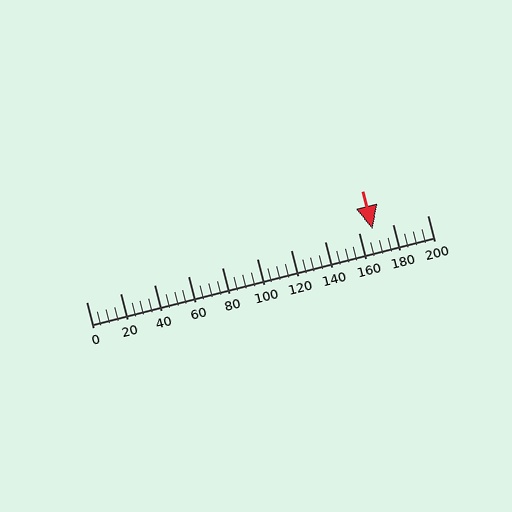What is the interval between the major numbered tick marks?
The major tick marks are spaced 20 units apart.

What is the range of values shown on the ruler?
The ruler shows values from 0 to 200.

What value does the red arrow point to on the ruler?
The red arrow points to approximately 168.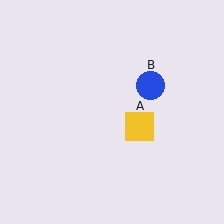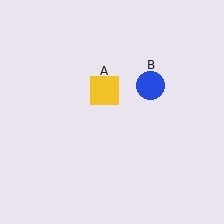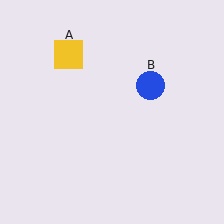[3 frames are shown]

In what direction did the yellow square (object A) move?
The yellow square (object A) moved up and to the left.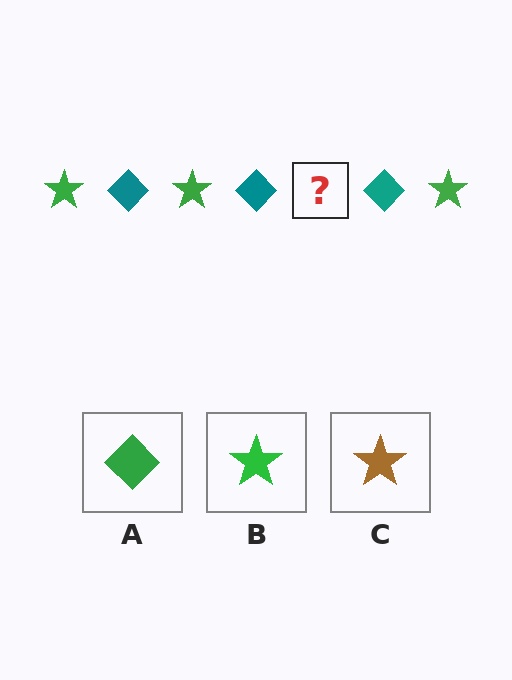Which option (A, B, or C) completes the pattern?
B.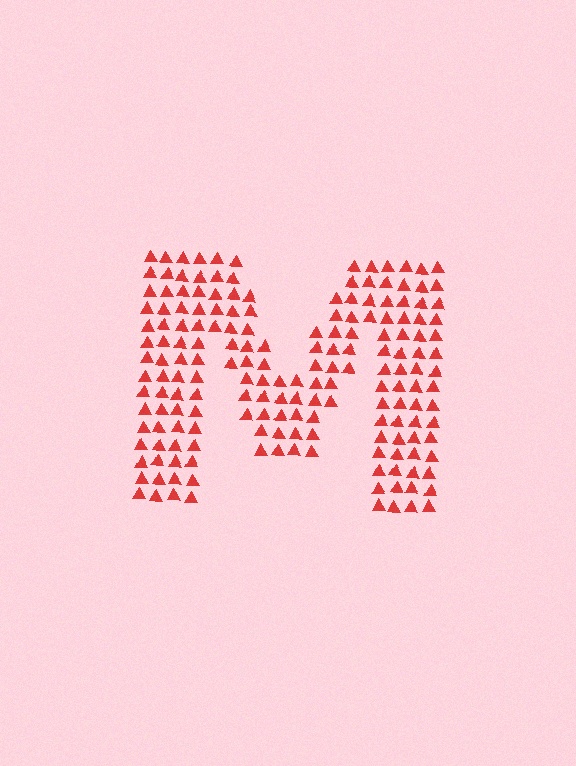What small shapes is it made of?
It is made of small triangles.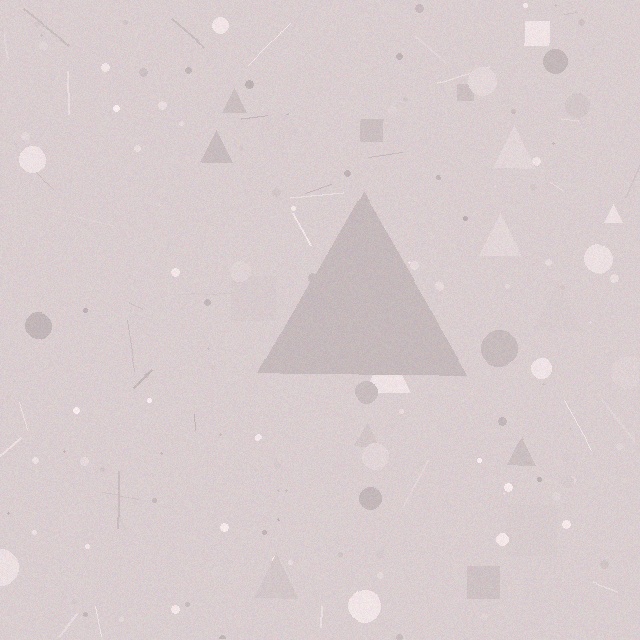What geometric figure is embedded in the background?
A triangle is embedded in the background.